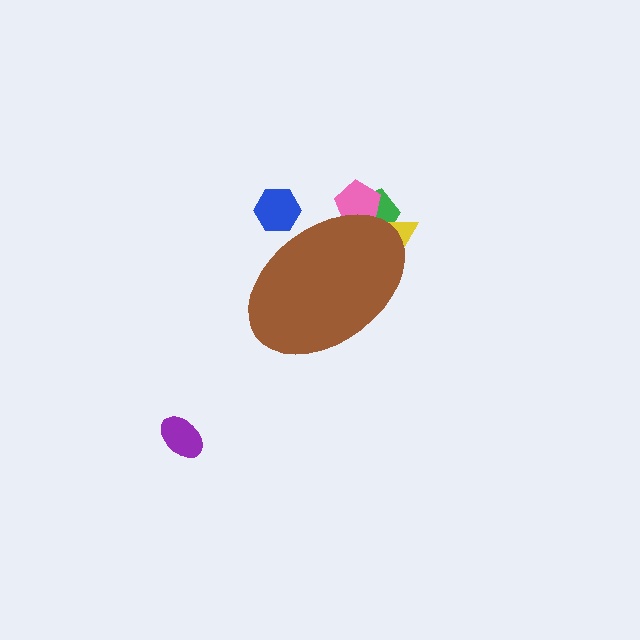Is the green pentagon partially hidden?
Yes, the green pentagon is partially hidden behind the brown ellipse.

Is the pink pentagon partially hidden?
Yes, the pink pentagon is partially hidden behind the brown ellipse.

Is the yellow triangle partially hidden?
Yes, the yellow triangle is partially hidden behind the brown ellipse.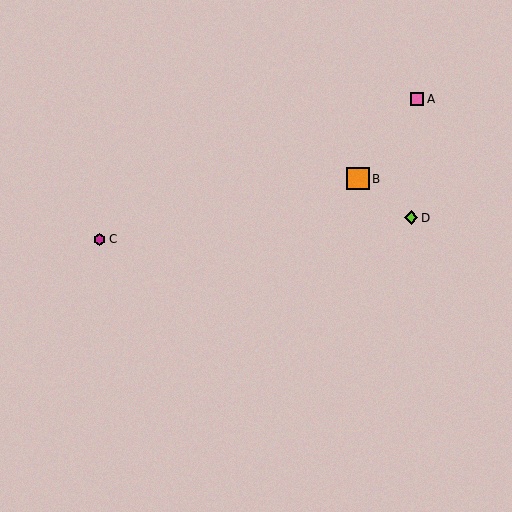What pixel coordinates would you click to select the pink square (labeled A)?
Click at (417, 99) to select the pink square A.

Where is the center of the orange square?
The center of the orange square is at (358, 179).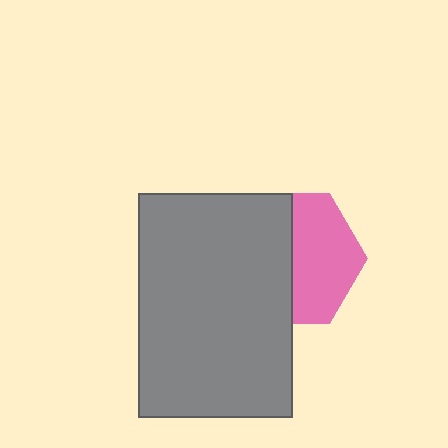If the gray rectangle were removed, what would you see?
You would see the complete pink hexagon.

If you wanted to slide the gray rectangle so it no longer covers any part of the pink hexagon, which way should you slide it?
Slide it left — that is the most direct way to separate the two shapes.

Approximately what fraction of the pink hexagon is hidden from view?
Roughly 51% of the pink hexagon is hidden behind the gray rectangle.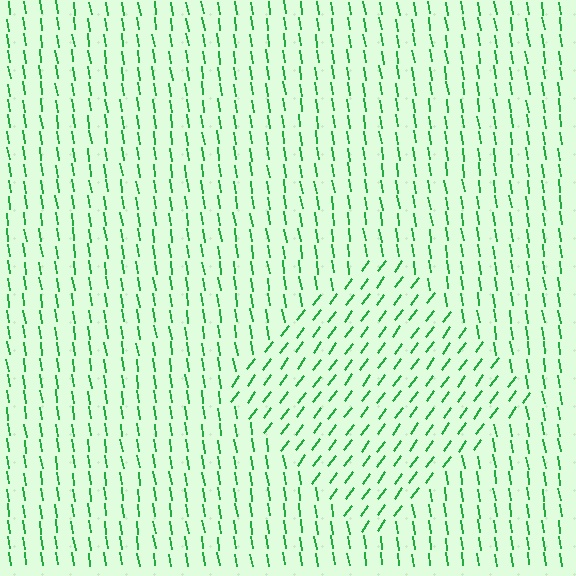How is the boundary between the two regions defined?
The boundary is defined purely by a change in line orientation (approximately 45 degrees difference). All lines are the same color and thickness.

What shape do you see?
I see a diamond.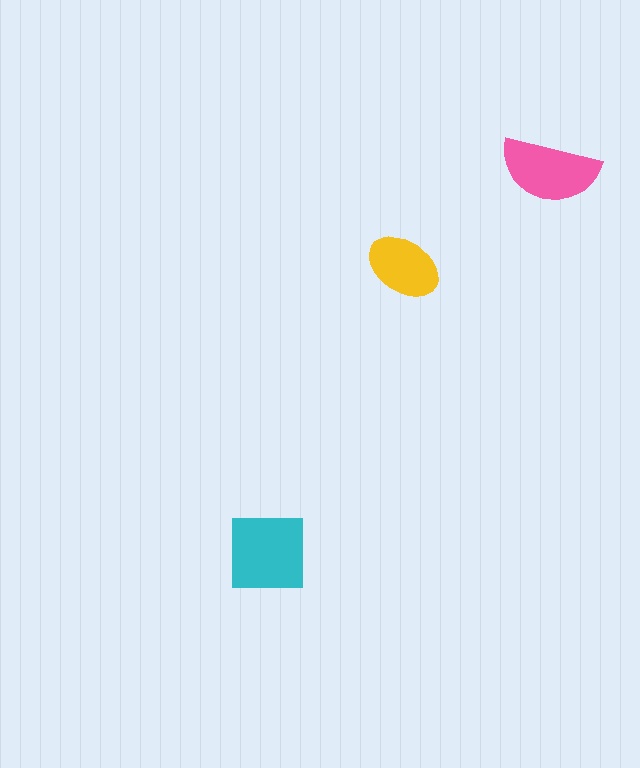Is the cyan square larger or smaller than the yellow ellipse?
Larger.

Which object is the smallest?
The yellow ellipse.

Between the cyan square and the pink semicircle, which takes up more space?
The cyan square.